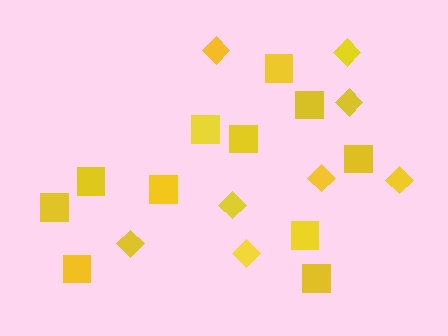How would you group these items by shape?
There are 2 groups: one group of squares (11) and one group of diamonds (8).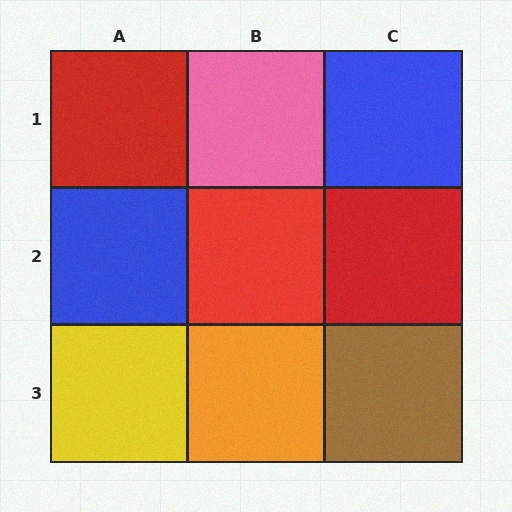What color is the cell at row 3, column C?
Brown.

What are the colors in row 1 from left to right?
Red, pink, blue.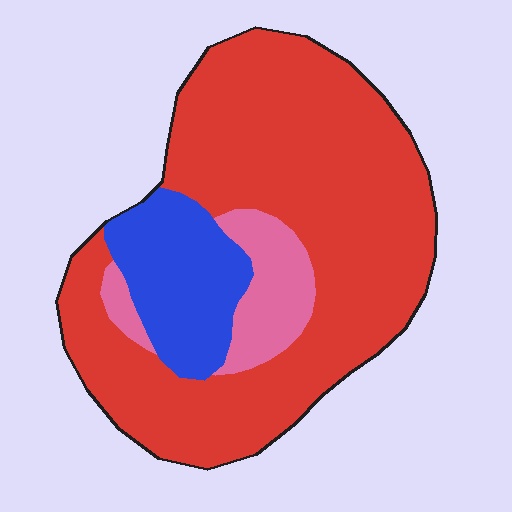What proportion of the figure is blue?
Blue covers 16% of the figure.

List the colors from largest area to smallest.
From largest to smallest: red, blue, pink.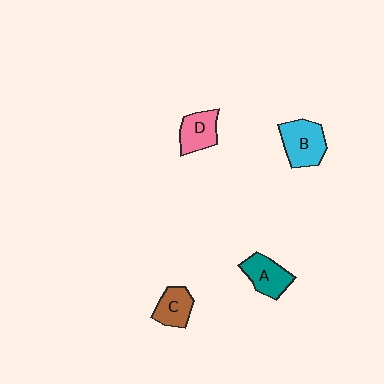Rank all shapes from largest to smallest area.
From largest to smallest: B (cyan), A (teal), D (pink), C (brown).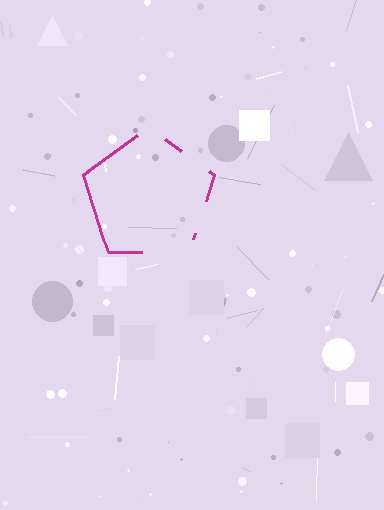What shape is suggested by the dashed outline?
The dashed outline suggests a pentagon.